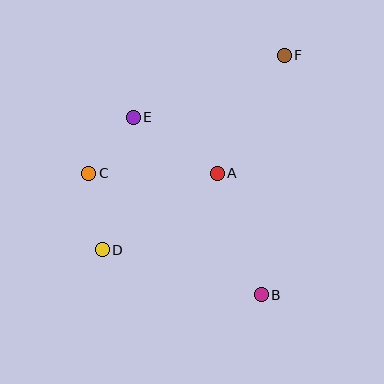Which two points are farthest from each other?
Points D and F are farthest from each other.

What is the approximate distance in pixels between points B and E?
The distance between B and E is approximately 219 pixels.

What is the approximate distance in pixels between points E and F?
The distance between E and F is approximately 163 pixels.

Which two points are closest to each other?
Points C and E are closest to each other.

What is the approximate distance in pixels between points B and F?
The distance between B and F is approximately 241 pixels.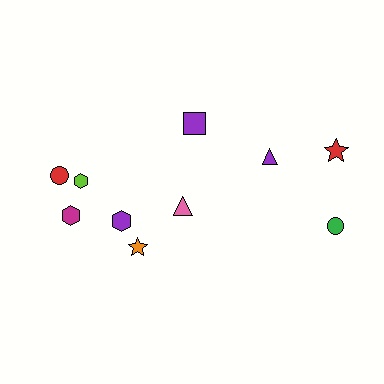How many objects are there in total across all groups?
There are 10 objects.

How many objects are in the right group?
There are 4 objects.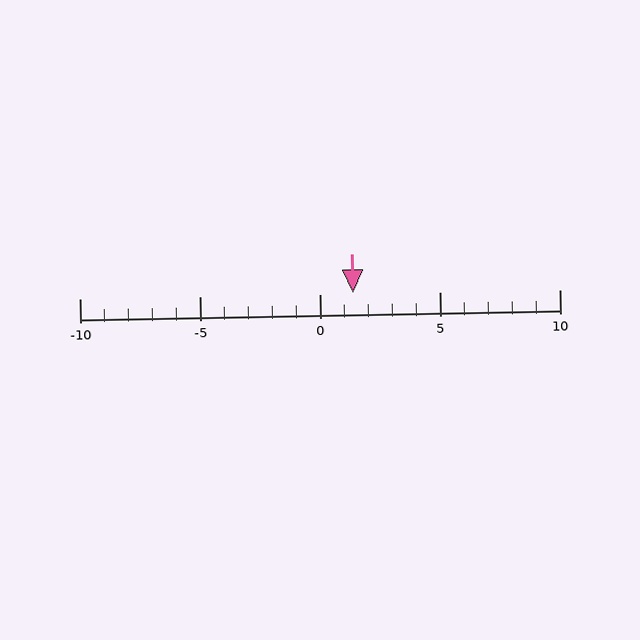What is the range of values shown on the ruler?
The ruler shows values from -10 to 10.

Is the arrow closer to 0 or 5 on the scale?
The arrow is closer to 0.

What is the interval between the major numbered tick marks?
The major tick marks are spaced 5 units apart.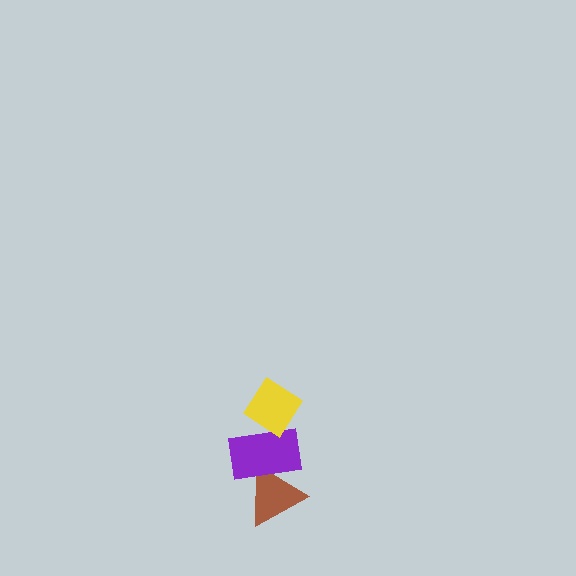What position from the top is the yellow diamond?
The yellow diamond is 1st from the top.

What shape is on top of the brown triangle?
The purple rectangle is on top of the brown triangle.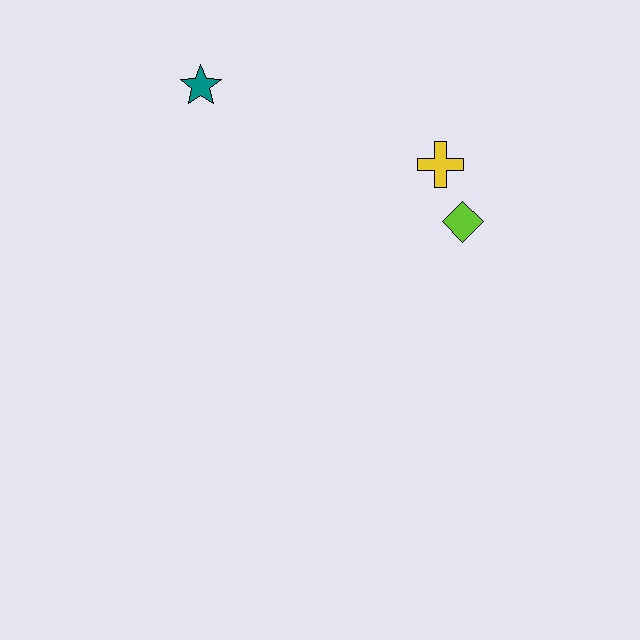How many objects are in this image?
There are 3 objects.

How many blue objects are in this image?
There are no blue objects.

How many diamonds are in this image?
There is 1 diamond.